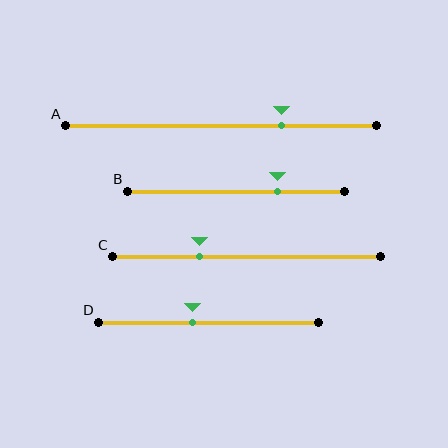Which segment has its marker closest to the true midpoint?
Segment D has its marker closest to the true midpoint.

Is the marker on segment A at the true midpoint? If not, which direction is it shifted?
No, the marker on segment A is shifted to the right by about 19% of the segment length.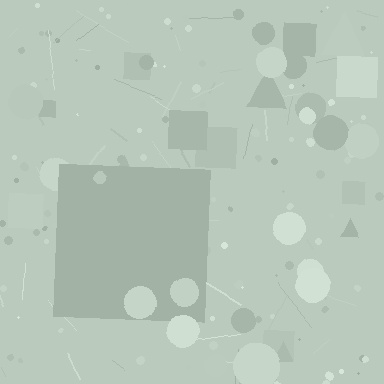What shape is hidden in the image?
A square is hidden in the image.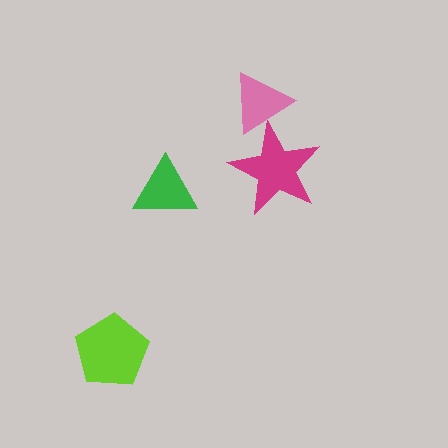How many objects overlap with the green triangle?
0 objects overlap with the green triangle.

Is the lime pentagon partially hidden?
No, no other shape covers it.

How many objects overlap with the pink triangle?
1 object overlaps with the pink triangle.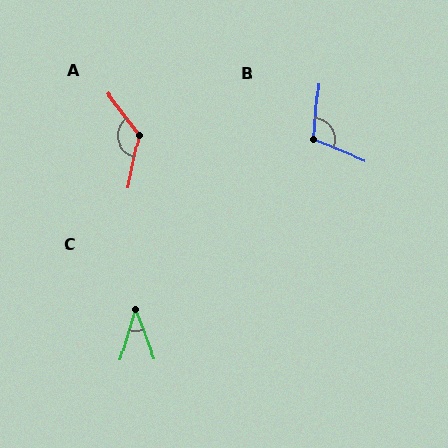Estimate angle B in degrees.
Approximately 107 degrees.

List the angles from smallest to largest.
C (37°), B (107°), A (132°).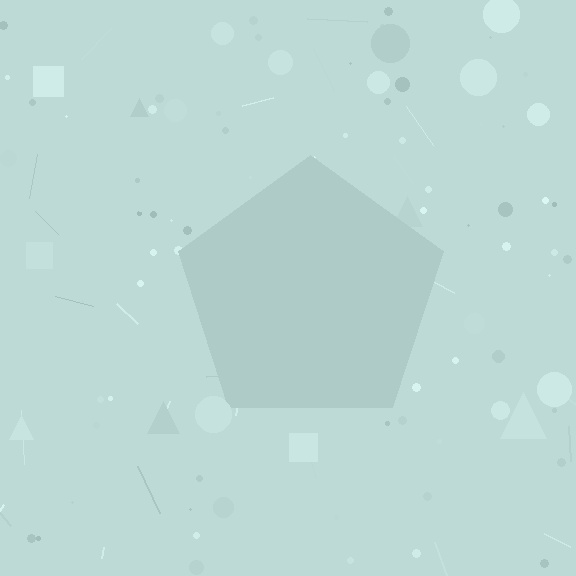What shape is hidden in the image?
A pentagon is hidden in the image.